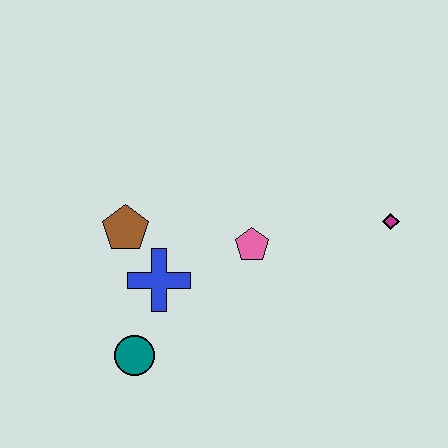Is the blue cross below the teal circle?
No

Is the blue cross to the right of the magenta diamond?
No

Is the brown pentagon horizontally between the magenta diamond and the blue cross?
No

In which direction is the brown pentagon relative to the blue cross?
The brown pentagon is above the blue cross.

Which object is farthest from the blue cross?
The magenta diamond is farthest from the blue cross.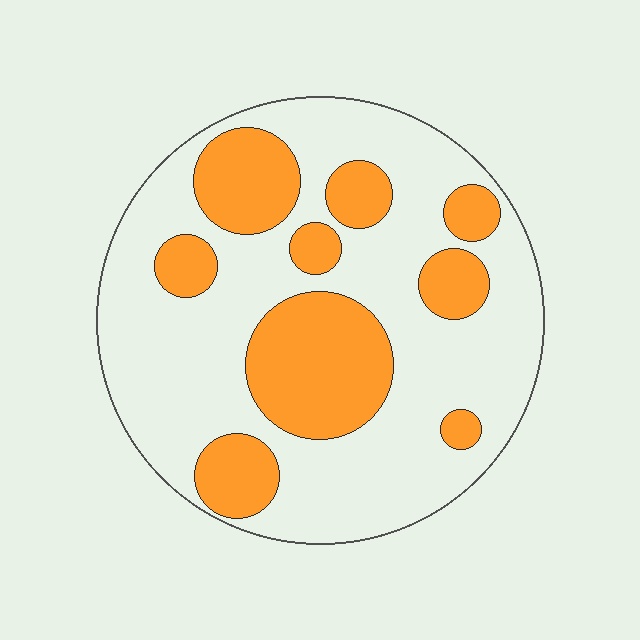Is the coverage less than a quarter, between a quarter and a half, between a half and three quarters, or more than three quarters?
Between a quarter and a half.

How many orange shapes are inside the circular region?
9.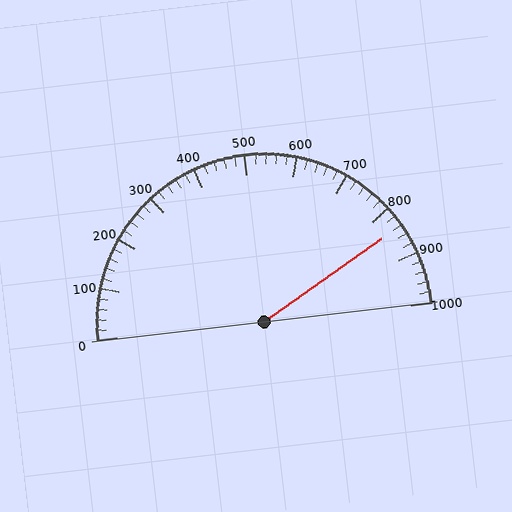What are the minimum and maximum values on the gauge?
The gauge ranges from 0 to 1000.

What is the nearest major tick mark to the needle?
The nearest major tick mark is 800.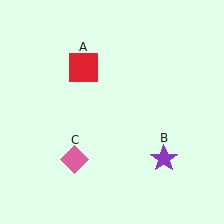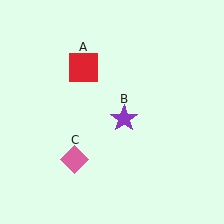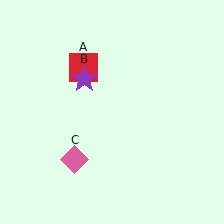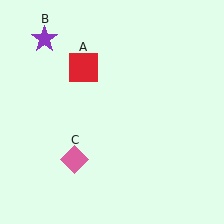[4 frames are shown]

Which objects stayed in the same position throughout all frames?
Red square (object A) and pink diamond (object C) remained stationary.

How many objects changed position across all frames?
1 object changed position: purple star (object B).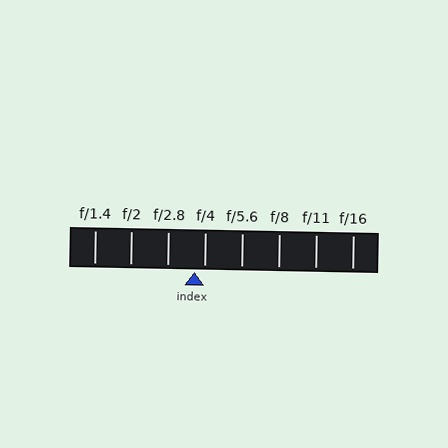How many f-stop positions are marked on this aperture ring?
There are 8 f-stop positions marked.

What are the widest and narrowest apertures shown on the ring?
The widest aperture shown is f/1.4 and the narrowest is f/16.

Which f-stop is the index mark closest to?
The index mark is closest to f/4.